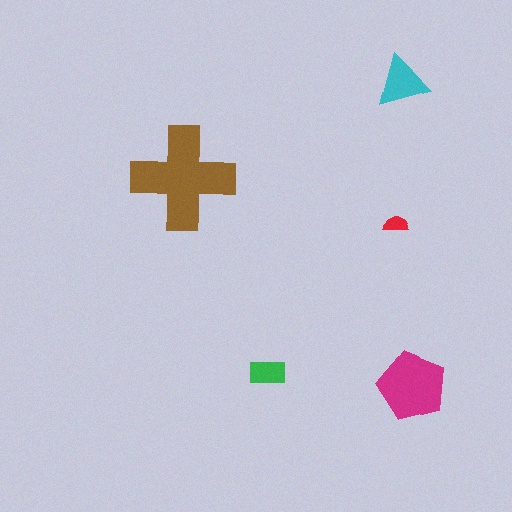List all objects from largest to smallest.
The brown cross, the magenta pentagon, the cyan triangle, the green rectangle, the red semicircle.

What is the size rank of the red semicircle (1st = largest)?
5th.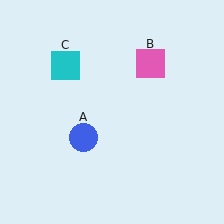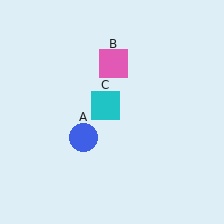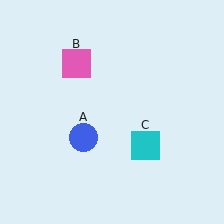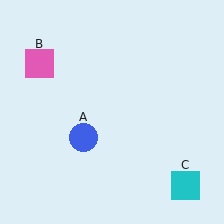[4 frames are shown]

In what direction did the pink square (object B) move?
The pink square (object B) moved left.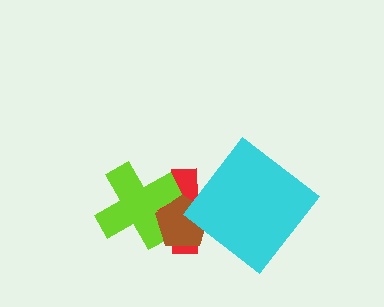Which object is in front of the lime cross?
The brown pentagon is in front of the lime cross.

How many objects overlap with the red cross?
3 objects overlap with the red cross.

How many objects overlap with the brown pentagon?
2 objects overlap with the brown pentagon.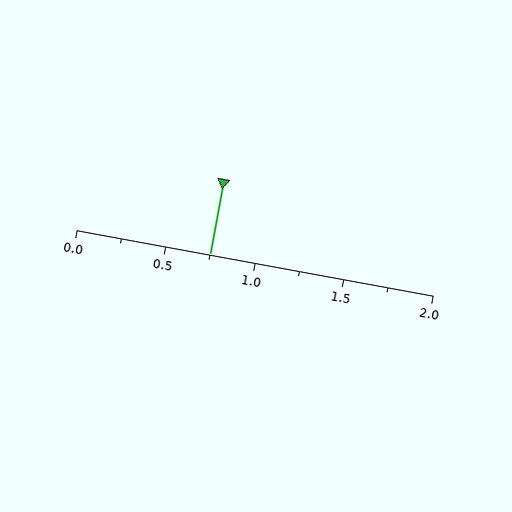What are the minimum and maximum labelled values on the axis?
The axis runs from 0.0 to 2.0.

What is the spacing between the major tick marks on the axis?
The major ticks are spaced 0.5 apart.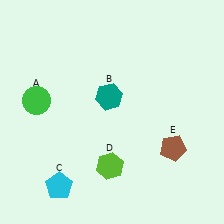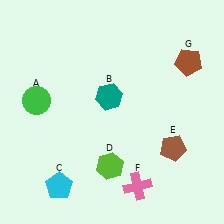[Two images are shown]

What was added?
A pink cross (F), a brown pentagon (G) were added in Image 2.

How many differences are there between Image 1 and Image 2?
There are 2 differences between the two images.